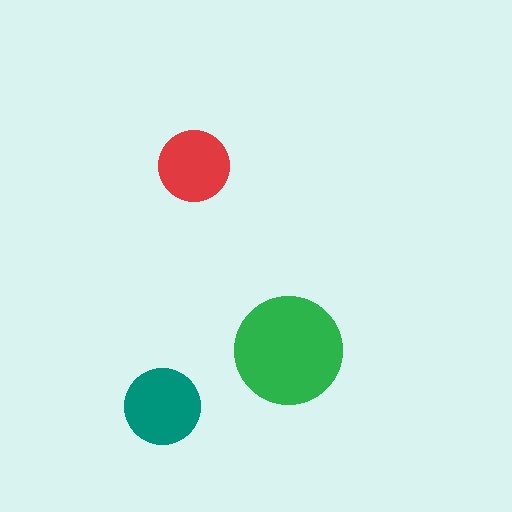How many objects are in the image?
There are 3 objects in the image.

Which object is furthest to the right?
The green circle is rightmost.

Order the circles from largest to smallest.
the green one, the teal one, the red one.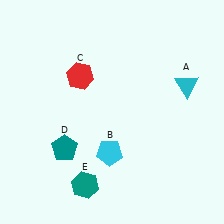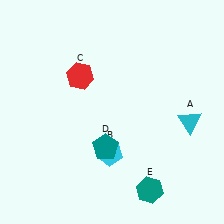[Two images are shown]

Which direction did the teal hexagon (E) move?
The teal hexagon (E) moved right.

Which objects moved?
The objects that moved are: the cyan triangle (A), the teal pentagon (D), the teal hexagon (E).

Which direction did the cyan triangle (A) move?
The cyan triangle (A) moved down.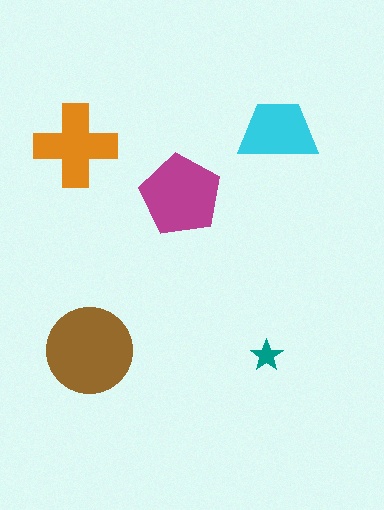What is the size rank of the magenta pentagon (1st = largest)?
2nd.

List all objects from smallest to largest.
The teal star, the cyan trapezoid, the orange cross, the magenta pentagon, the brown circle.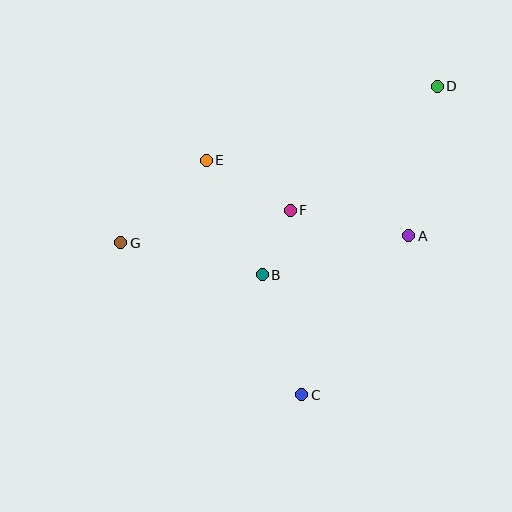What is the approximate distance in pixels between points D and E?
The distance between D and E is approximately 242 pixels.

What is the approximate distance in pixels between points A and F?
The distance between A and F is approximately 121 pixels.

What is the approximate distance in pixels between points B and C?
The distance between B and C is approximately 126 pixels.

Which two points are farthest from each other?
Points D and G are farthest from each other.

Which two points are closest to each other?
Points B and F are closest to each other.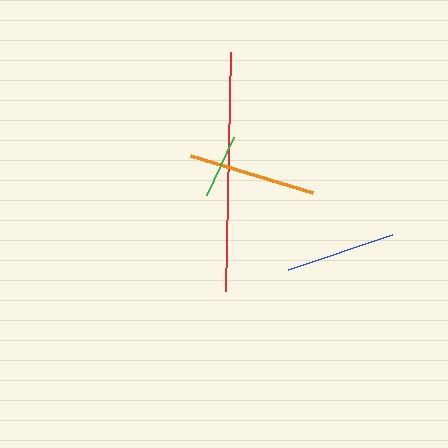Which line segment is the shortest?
The green line is the shortest at approximately 65 pixels.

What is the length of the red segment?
The red segment is approximately 240 pixels long.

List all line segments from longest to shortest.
From longest to shortest: red, orange, blue, green.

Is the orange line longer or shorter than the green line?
The orange line is longer than the green line.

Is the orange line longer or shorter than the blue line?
The orange line is longer than the blue line.